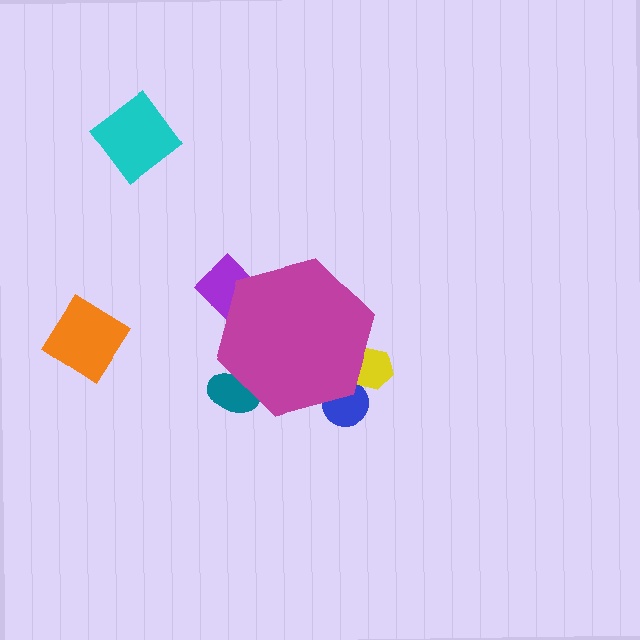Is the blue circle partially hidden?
Yes, the blue circle is partially hidden behind the magenta hexagon.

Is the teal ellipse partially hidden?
Yes, the teal ellipse is partially hidden behind the magenta hexagon.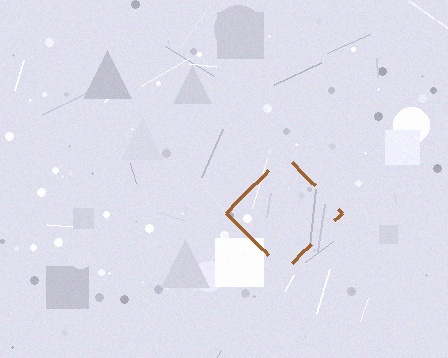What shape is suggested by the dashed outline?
The dashed outline suggests a diamond.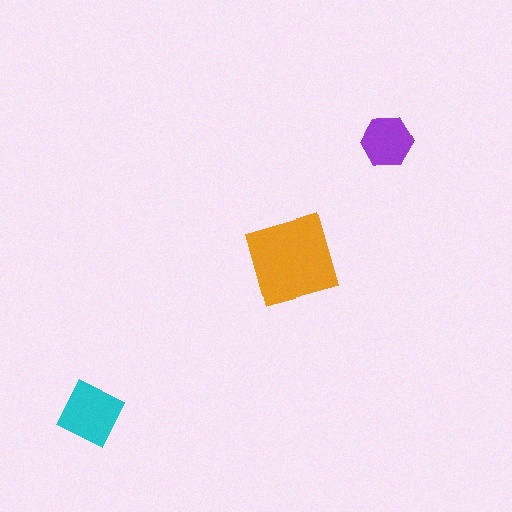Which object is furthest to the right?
The purple hexagon is rightmost.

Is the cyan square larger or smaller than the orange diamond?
Smaller.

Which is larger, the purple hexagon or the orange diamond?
The orange diamond.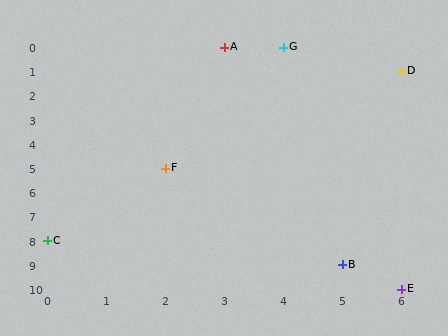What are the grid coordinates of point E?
Point E is at grid coordinates (6, 10).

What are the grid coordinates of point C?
Point C is at grid coordinates (0, 8).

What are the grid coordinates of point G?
Point G is at grid coordinates (4, 0).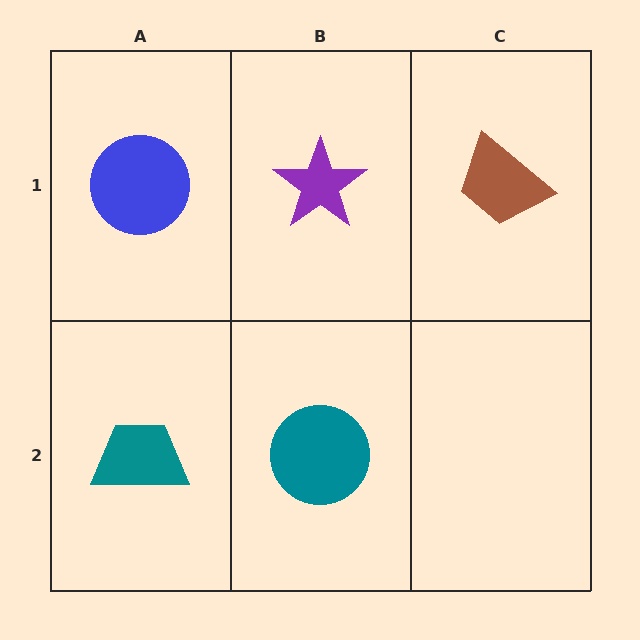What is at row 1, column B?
A purple star.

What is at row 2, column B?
A teal circle.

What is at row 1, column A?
A blue circle.